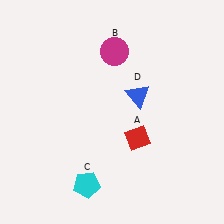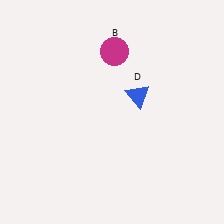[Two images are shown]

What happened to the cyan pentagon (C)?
The cyan pentagon (C) was removed in Image 2. It was in the bottom-left area of Image 1.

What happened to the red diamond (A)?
The red diamond (A) was removed in Image 2. It was in the bottom-right area of Image 1.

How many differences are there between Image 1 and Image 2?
There are 2 differences between the two images.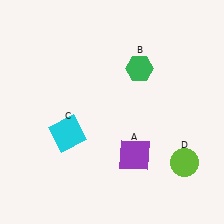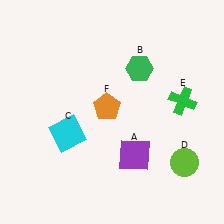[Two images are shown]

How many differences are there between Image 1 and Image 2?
There are 2 differences between the two images.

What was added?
A green cross (E), an orange pentagon (F) were added in Image 2.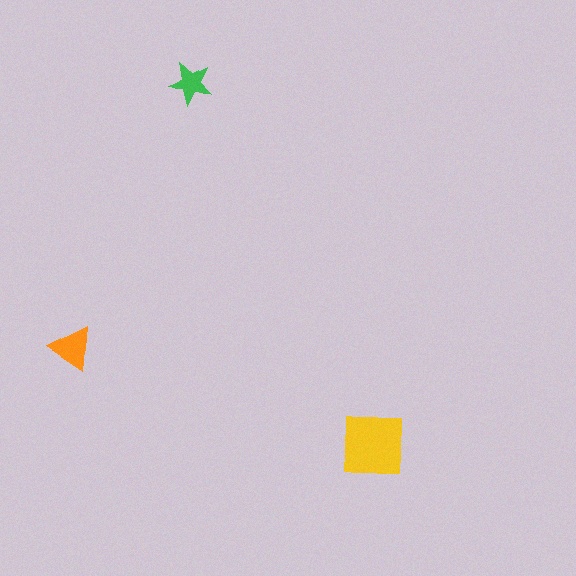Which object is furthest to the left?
The orange triangle is leftmost.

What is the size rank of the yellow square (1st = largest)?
1st.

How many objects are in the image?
There are 3 objects in the image.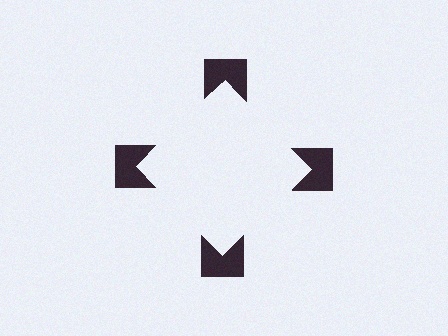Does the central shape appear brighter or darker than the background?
It typically appears slightly brighter than the background, even though no actual brightness change is drawn.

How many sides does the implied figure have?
4 sides.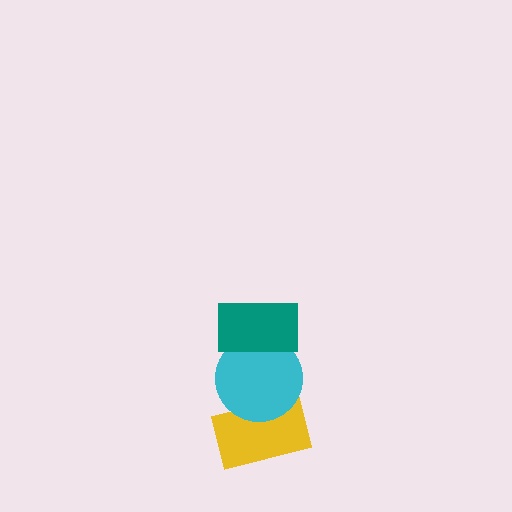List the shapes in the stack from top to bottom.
From top to bottom: the teal rectangle, the cyan circle, the yellow rectangle.